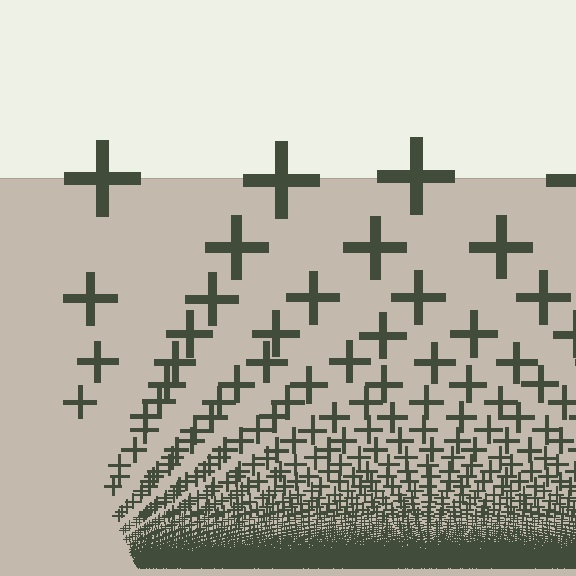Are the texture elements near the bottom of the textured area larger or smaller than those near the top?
Smaller. The gradient is inverted — elements near the bottom are smaller and denser.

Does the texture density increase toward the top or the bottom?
Density increases toward the bottom.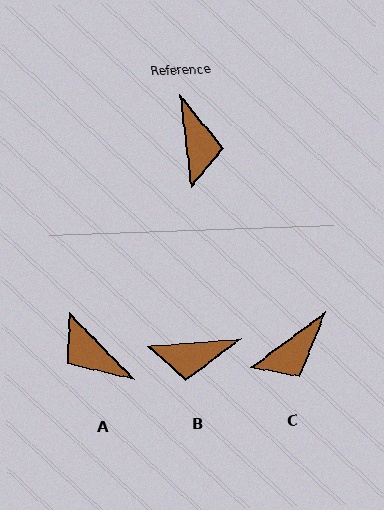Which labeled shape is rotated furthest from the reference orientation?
A, about 142 degrees away.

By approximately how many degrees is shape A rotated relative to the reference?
Approximately 142 degrees clockwise.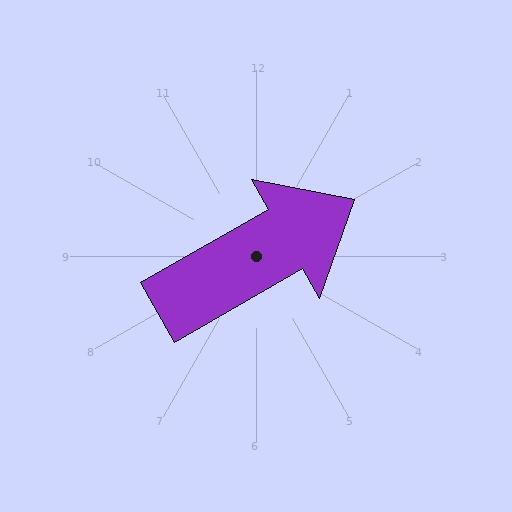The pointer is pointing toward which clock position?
Roughly 2 o'clock.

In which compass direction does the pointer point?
Northeast.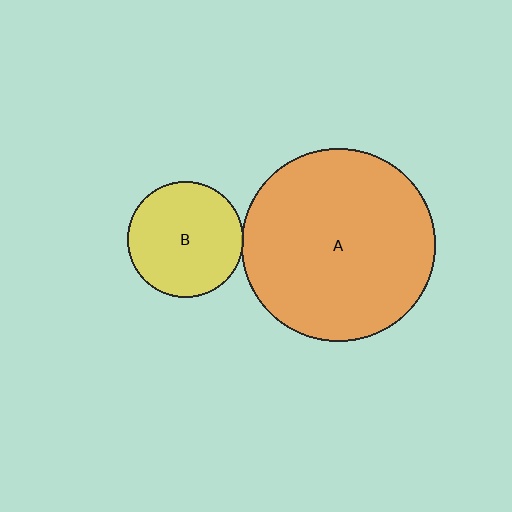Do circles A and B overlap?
Yes.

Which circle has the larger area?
Circle A (orange).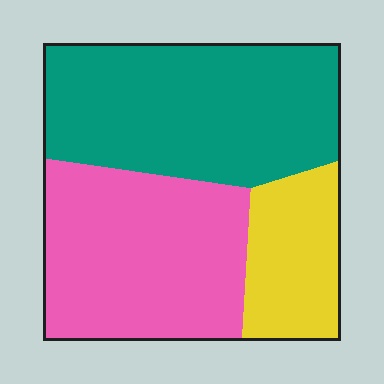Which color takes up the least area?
Yellow, at roughly 20%.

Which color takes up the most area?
Teal, at roughly 45%.